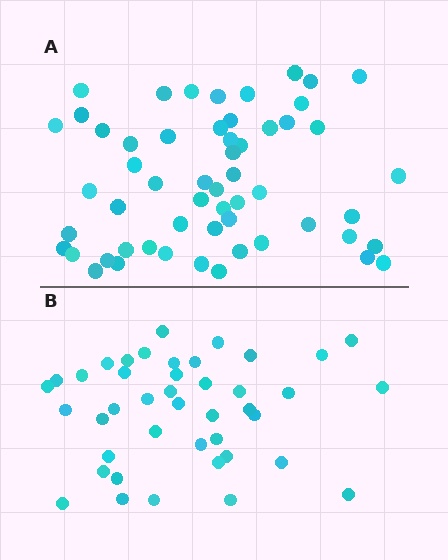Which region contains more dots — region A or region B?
Region A (the top region) has more dots.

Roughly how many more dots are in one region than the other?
Region A has approximately 15 more dots than region B.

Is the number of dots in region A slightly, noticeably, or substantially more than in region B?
Region A has noticeably more, but not dramatically so. The ratio is roughly 1.3 to 1.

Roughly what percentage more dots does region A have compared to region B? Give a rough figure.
About 35% more.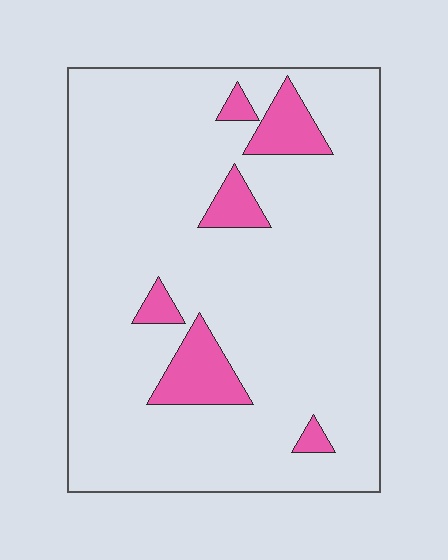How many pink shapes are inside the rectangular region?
6.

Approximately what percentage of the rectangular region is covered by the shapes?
Approximately 10%.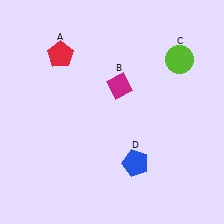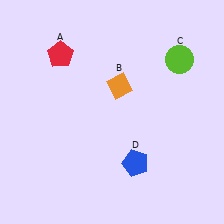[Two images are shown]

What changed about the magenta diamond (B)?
In Image 1, B is magenta. In Image 2, it changed to orange.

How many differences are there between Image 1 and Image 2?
There is 1 difference between the two images.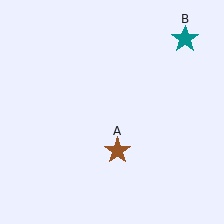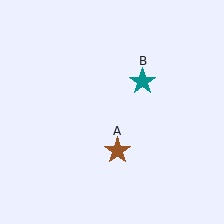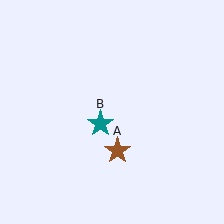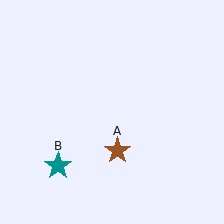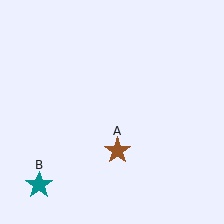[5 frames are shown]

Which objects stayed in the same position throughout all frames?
Brown star (object A) remained stationary.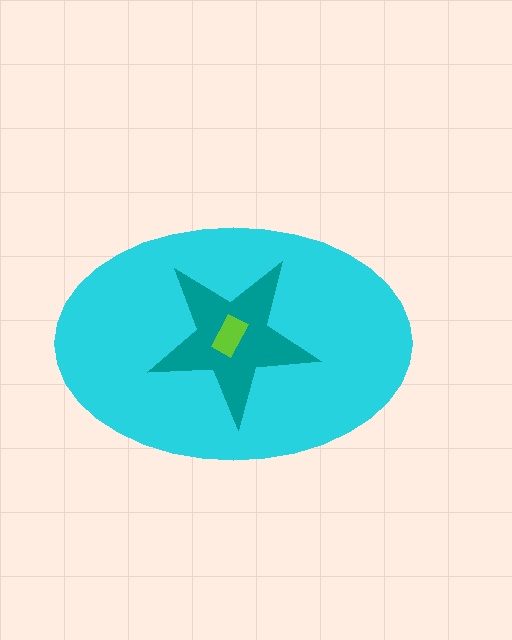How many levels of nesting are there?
3.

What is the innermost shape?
The lime rectangle.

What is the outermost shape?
The cyan ellipse.